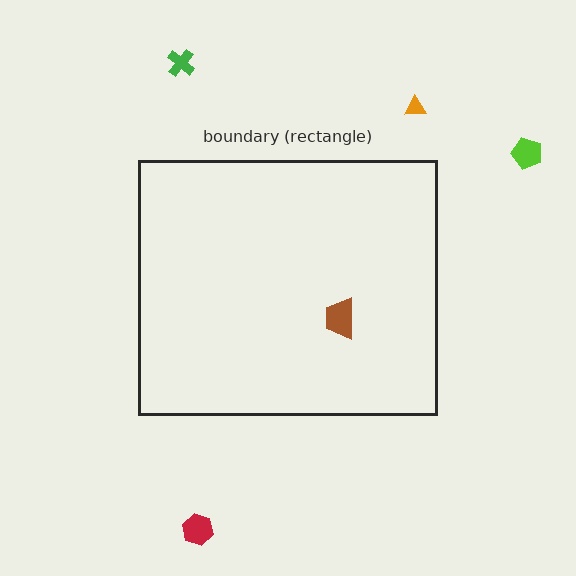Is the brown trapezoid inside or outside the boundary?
Inside.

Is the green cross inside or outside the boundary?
Outside.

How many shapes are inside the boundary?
1 inside, 4 outside.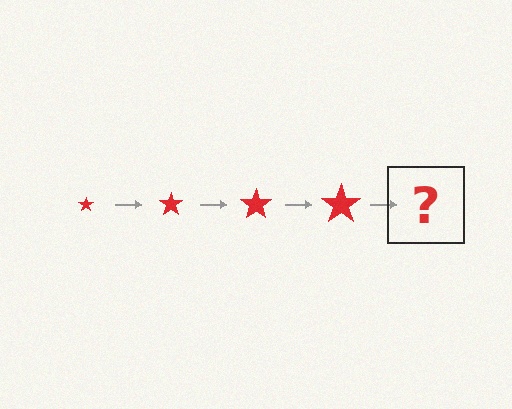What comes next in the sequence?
The next element should be a red star, larger than the previous one.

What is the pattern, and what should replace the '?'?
The pattern is that the star gets progressively larger each step. The '?' should be a red star, larger than the previous one.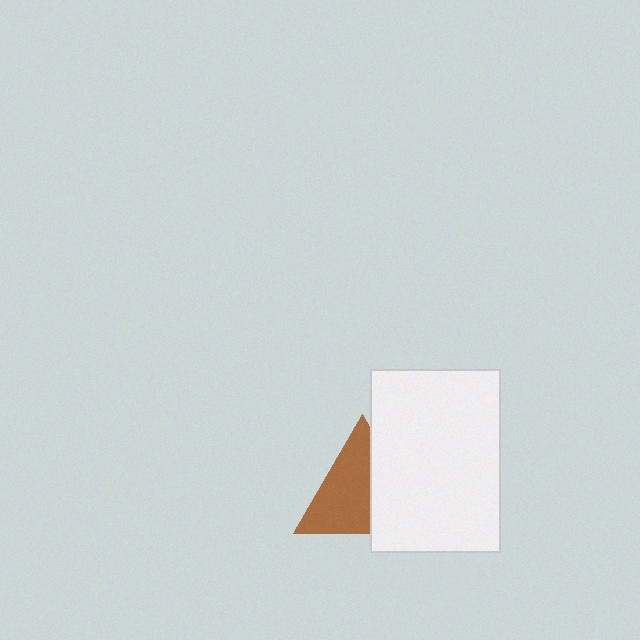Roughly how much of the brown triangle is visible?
About half of it is visible (roughly 60%).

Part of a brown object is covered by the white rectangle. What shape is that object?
It is a triangle.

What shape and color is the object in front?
The object in front is a white rectangle.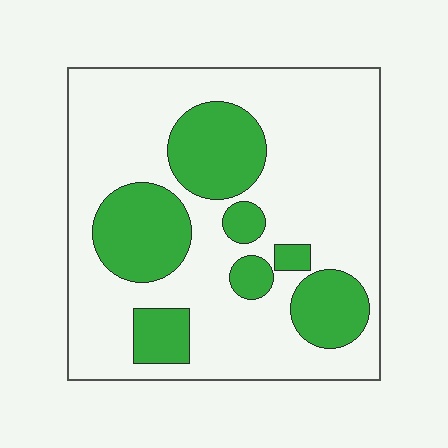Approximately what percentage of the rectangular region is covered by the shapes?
Approximately 30%.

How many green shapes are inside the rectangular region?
7.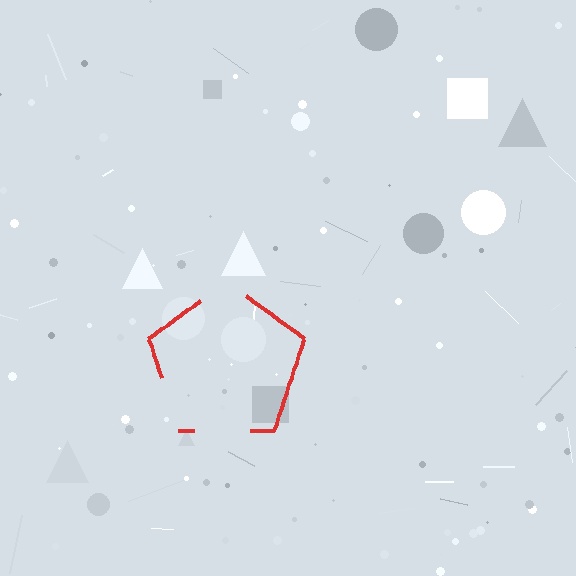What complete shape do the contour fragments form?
The contour fragments form a pentagon.